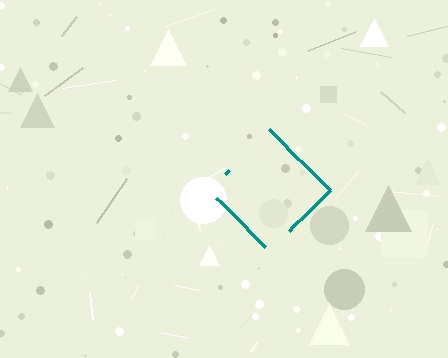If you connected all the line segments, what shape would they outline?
They would outline a diamond.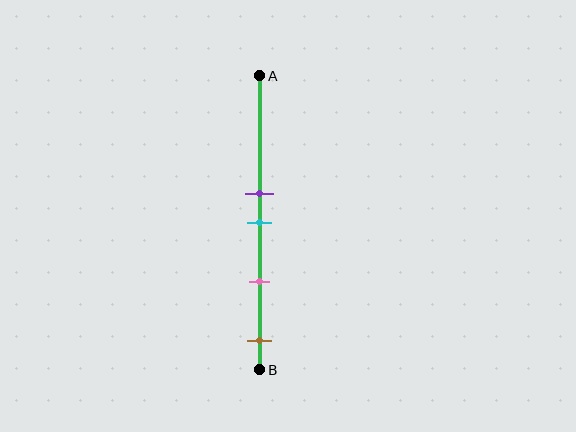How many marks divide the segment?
There are 4 marks dividing the segment.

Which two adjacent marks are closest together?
The purple and cyan marks are the closest adjacent pair.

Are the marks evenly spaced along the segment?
No, the marks are not evenly spaced.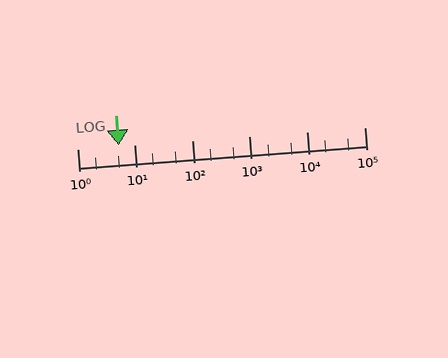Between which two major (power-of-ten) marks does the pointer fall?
The pointer is between 1 and 10.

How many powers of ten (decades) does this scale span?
The scale spans 5 decades, from 1 to 100000.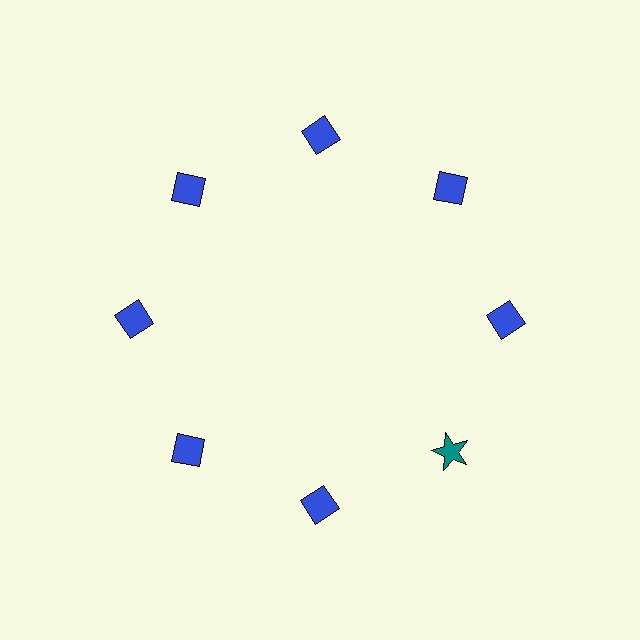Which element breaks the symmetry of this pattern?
The teal star at roughly the 4 o'clock position breaks the symmetry. All other shapes are blue diamonds.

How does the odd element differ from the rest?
It differs in both color (teal instead of blue) and shape (star instead of diamond).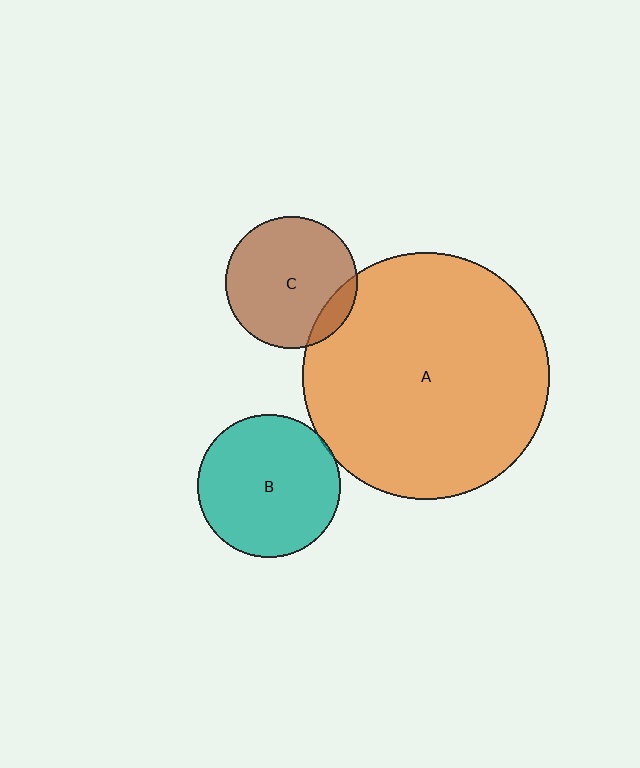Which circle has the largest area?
Circle A (orange).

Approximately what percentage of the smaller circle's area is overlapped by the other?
Approximately 10%.